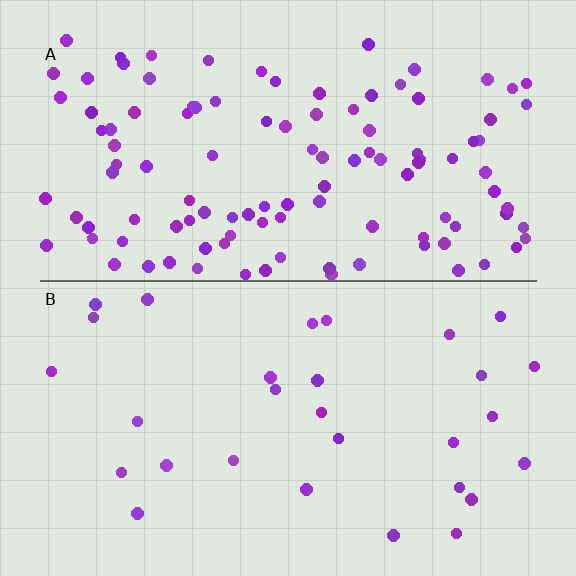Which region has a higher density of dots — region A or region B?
A (the top).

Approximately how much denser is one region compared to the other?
Approximately 3.8× — region A over region B.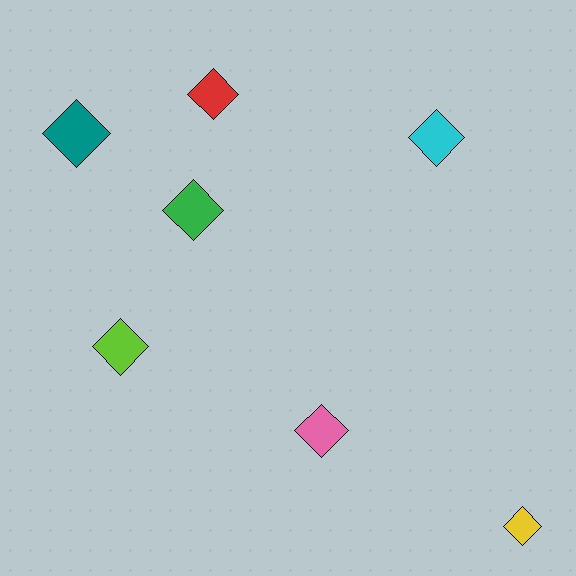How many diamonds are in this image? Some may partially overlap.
There are 7 diamonds.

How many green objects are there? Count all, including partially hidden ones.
There is 1 green object.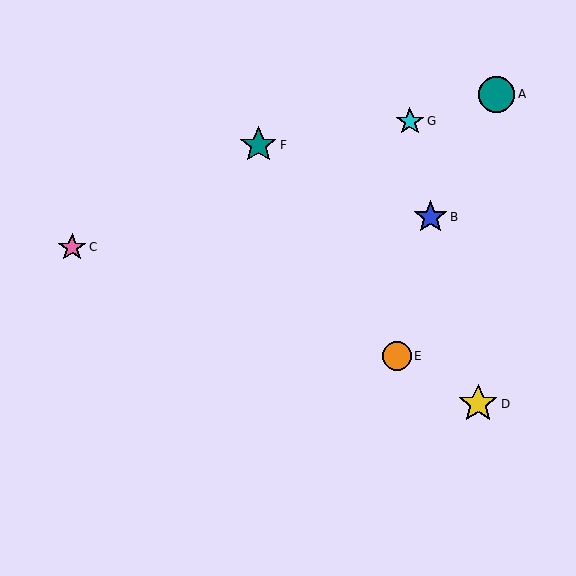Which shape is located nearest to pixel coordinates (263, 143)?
The teal star (labeled F) at (258, 145) is nearest to that location.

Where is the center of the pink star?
The center of the pink star is at (72, 247).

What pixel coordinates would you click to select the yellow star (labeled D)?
Click at (478, 404) to select the yellow star D.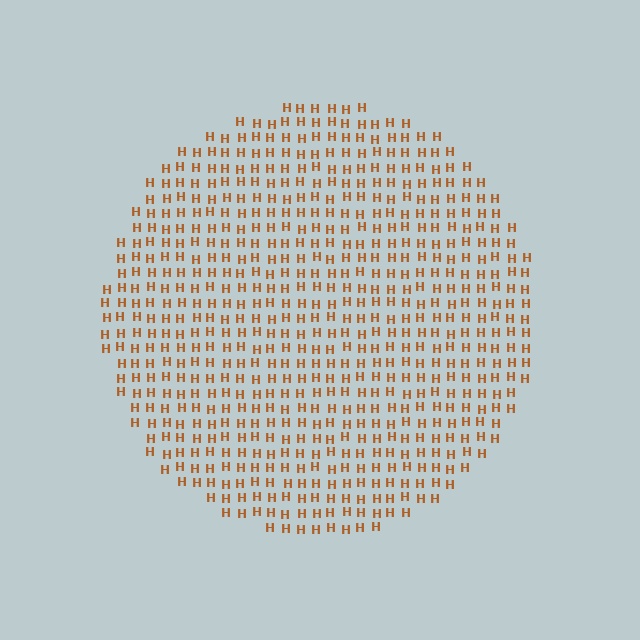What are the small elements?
The small elements are letter H's.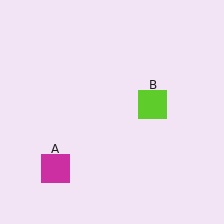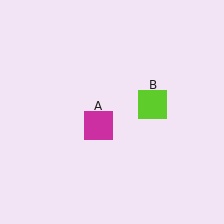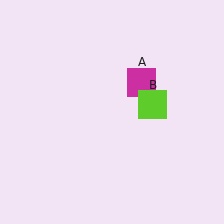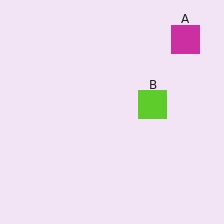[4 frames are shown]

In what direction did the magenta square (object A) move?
The magenta square (object A) moved up and to the right.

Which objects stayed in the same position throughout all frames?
Lime square (object B) remained stationary.